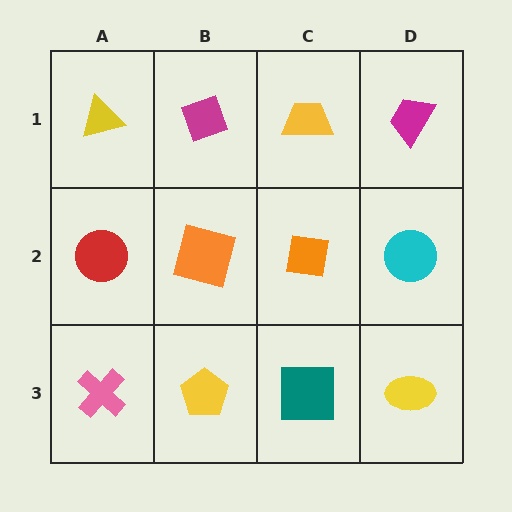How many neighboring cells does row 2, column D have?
3.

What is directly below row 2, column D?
A yellow ellipse.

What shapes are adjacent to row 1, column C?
An orange square (row 2, column C), a magenta diamond (row 1, column B), a magenta trapezoid (row 1, column D).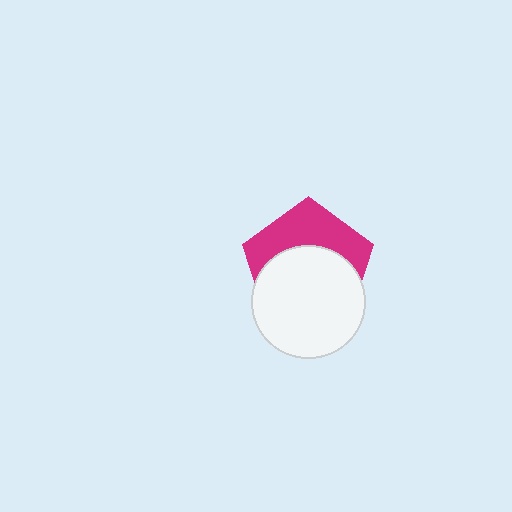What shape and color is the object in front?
The object in front is a white circle.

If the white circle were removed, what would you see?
You would see the complete magenta pentagon.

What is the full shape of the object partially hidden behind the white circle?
The partially hidden object is a magenta pentagon.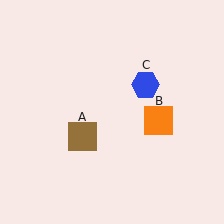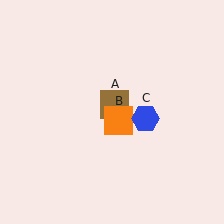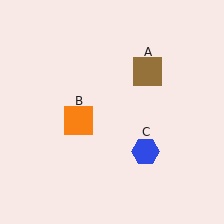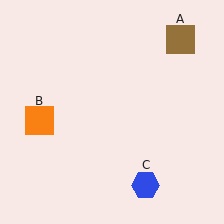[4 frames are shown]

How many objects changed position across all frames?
3 objects changed position: brown square (object A), orange square (object B), blue hexagon (object C).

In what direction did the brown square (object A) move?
The brown square (object A) moved up and to the right.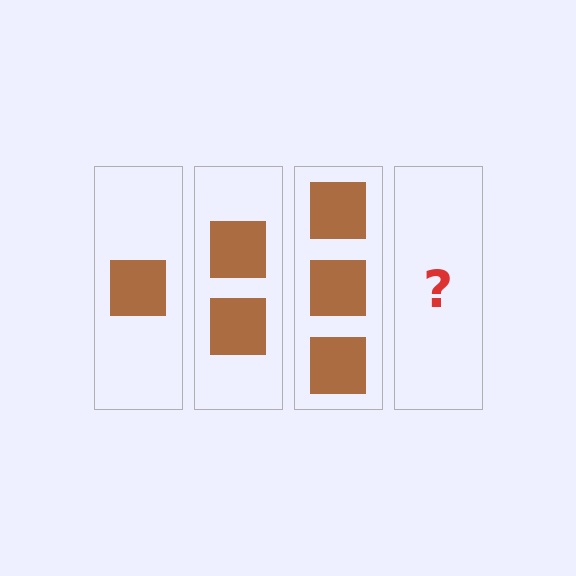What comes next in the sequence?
The next element should be 4 squares.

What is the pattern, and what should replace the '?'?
The pattern is that each step adds one more square. The '?' should be 4 squares.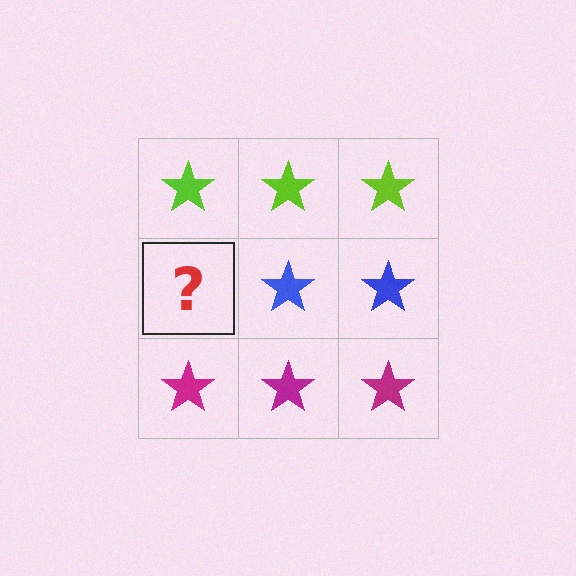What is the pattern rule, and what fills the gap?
The rule is that each row has a consistent color. The gap should be filled with a blue star.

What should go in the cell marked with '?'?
The missing cell should contain a blue star.